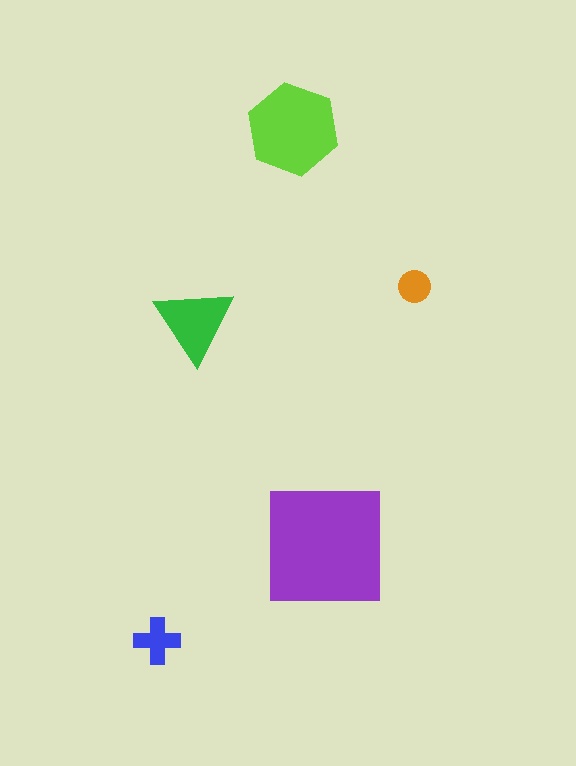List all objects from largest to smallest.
The purple square, the lime hexagon, the green triangle, the blue cross, the orange circle.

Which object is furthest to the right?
The orange circle is rightmost.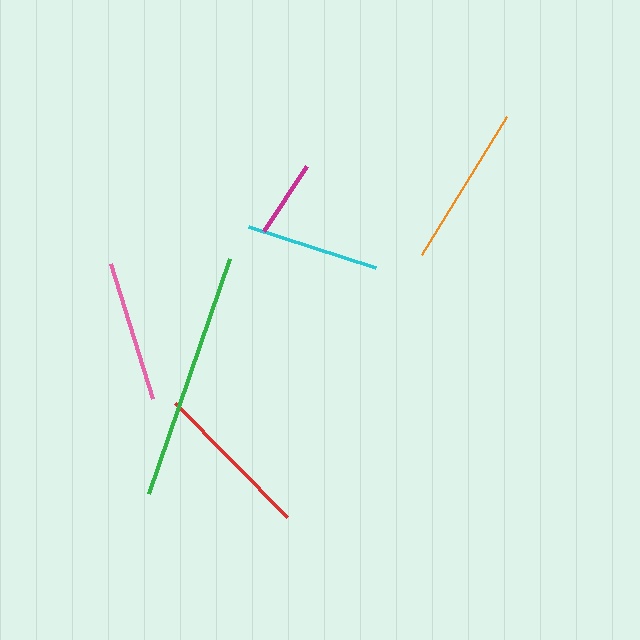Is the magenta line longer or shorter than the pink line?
The pink line is longer than the magenta line.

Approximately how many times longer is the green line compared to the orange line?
The green line is approximately 1.5 times the length of the orange line.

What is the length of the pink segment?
The pink segment is approximately 141 pixels long.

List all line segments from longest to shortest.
From longest to shortest: green, orange, red, pink, cyan, magenta.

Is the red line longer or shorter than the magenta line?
The red line is longer than the magenta line.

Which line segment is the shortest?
The magenta line is the shortest at approximately 78 pixels.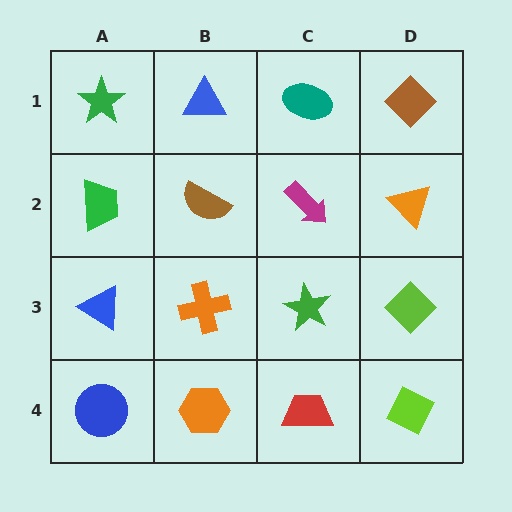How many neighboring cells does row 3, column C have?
4.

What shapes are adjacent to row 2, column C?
A teal ellipse (row 1, column C), a green star (row 3, column C), a brown semicircle (row 2, column B), an orange triangle (row 2, column D).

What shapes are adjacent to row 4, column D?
A lime diamond (row 3, column D), a red trapezoid (row 4, column C).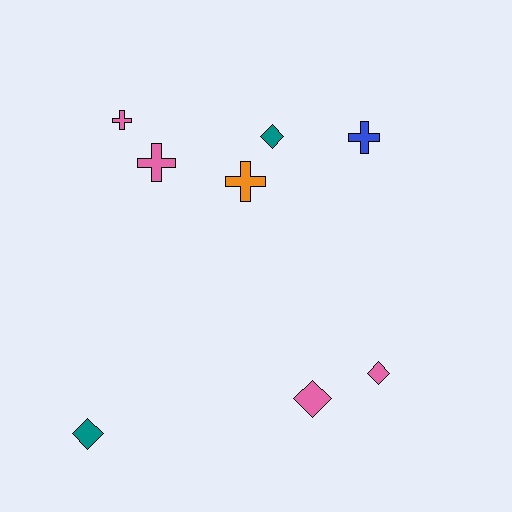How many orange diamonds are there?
There are no orange diamonds.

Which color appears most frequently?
Pink, with 4 objects.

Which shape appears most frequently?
Diamond, with 4 objects.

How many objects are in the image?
There are 8 objects.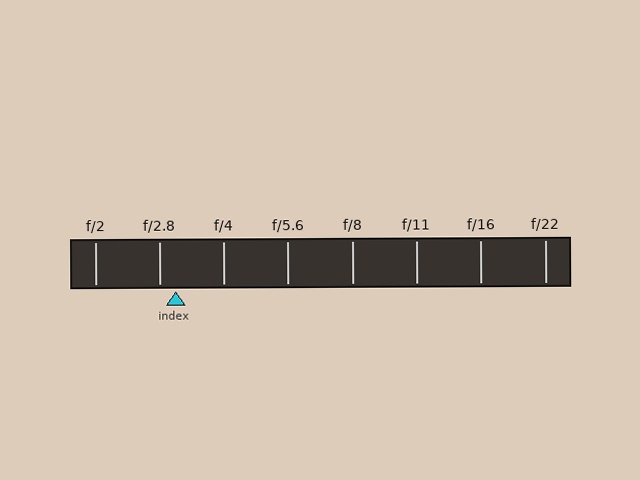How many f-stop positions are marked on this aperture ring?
There are 8 f-stop positions marked.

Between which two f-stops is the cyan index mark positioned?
The index mark is between f/2.8 and f/4.